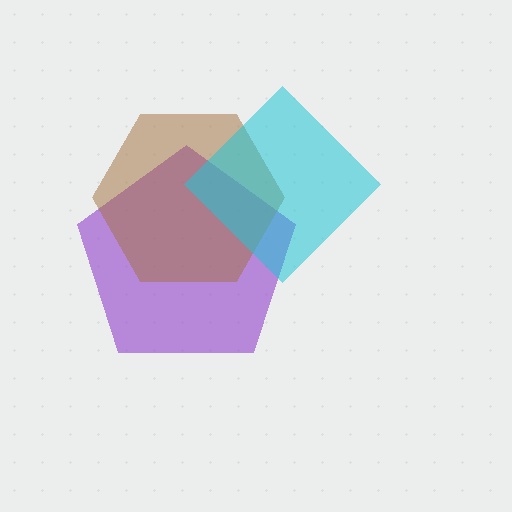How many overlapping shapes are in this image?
There are 3 overlapping shapes in the image.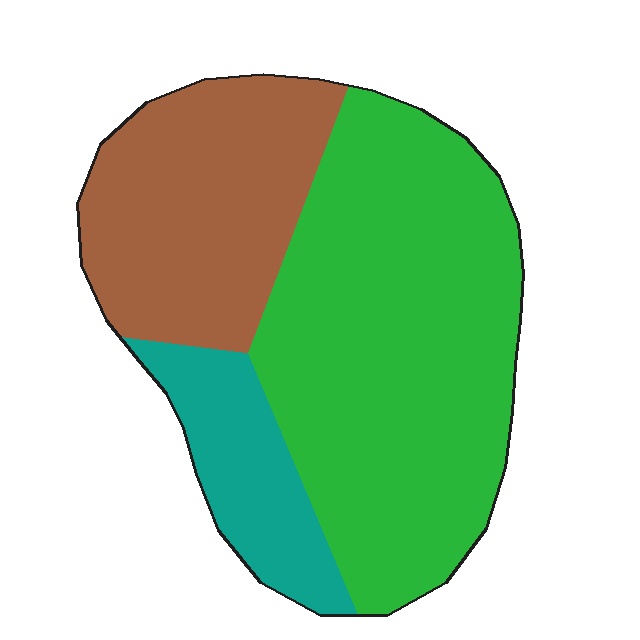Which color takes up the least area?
Teal, at roughly 15%.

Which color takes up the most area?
Green, at roughly 55%.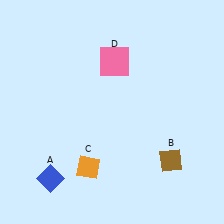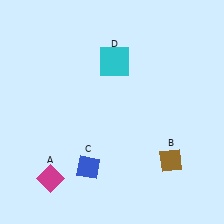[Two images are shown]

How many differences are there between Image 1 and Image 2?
There are 3 differences between the two images.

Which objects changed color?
A changed from blue to magenta. C changed from orange to blue. D changed from pink to cyan.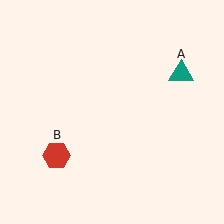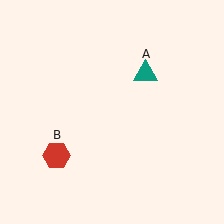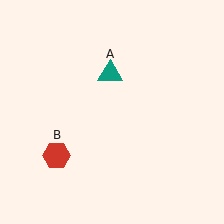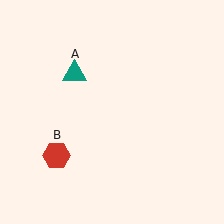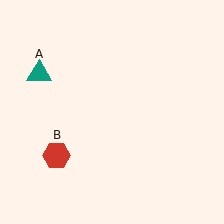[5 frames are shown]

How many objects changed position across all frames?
1 object changed position: teal triangle (object A).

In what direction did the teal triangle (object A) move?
The teal triangle (object A) moved left.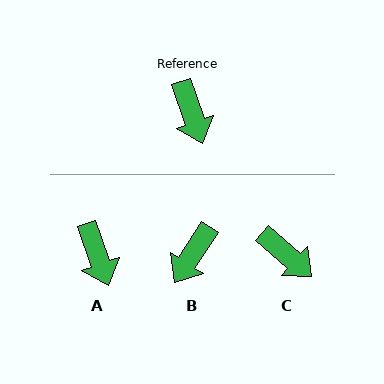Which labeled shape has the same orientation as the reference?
A.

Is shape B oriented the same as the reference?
No, it is off by about 52 degrees.